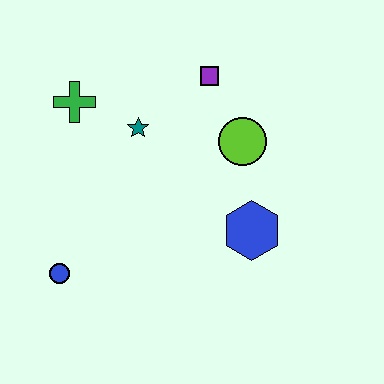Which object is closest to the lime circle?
The purple square is closest to the lime circle.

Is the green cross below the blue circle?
No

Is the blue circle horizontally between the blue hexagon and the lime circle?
No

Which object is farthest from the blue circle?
The purple square is farthest from the blue circle.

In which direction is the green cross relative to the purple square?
The green cross is to the left of the purple square.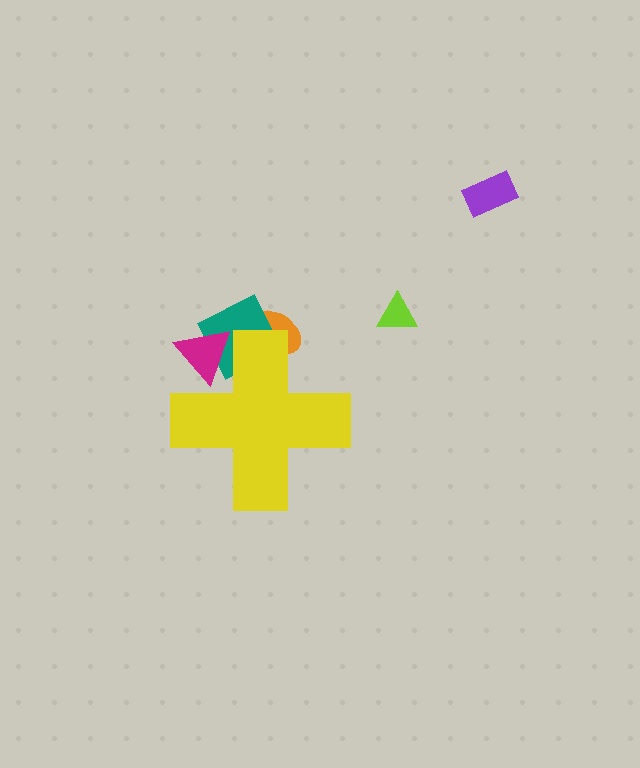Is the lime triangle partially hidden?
No, the lime triangle is fully visible.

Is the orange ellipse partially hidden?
Yes, the orange ellipse is partially hidden behind the yellow cross.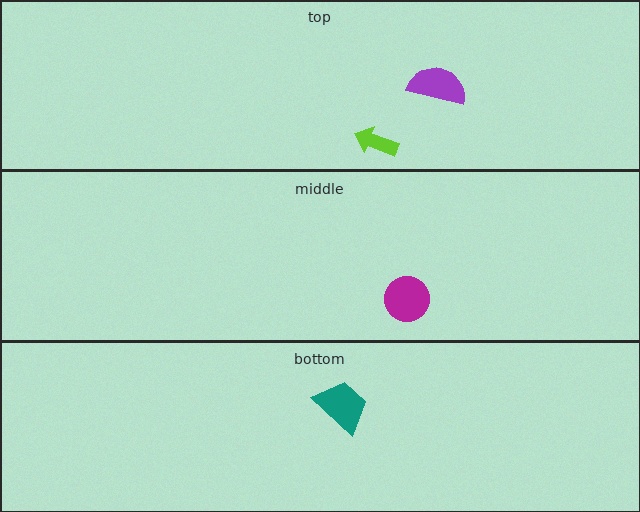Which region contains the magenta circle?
The middle region.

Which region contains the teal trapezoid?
The bottom region.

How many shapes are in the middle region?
1.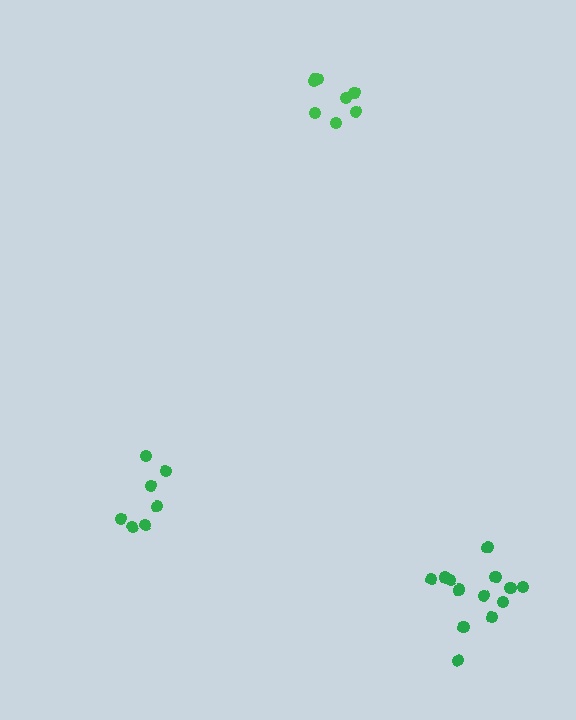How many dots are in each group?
Group 1: 7 dots, Group 2: 13 dots, Group 3: 8 dots (28 total).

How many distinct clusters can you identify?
There are 3 distinct clusters.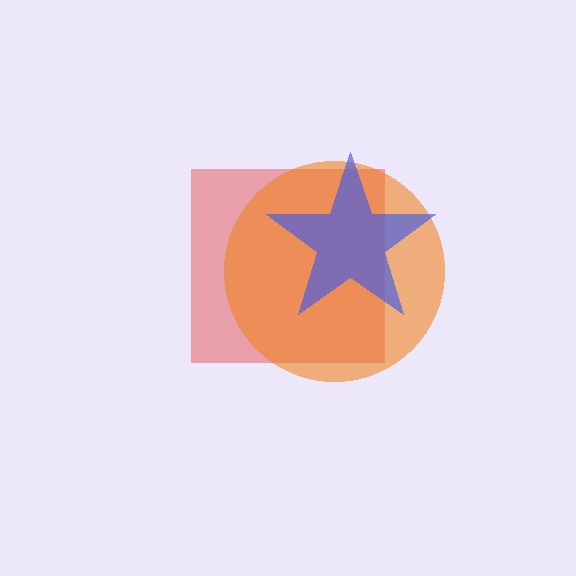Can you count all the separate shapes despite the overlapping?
Yes, there are 3 separate shapes.